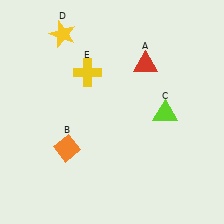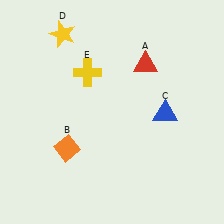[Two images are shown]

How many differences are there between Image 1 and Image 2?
There is 1 difference between the two images.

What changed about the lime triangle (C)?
In Image 1, C is lime. In Image 2, it changed to blue.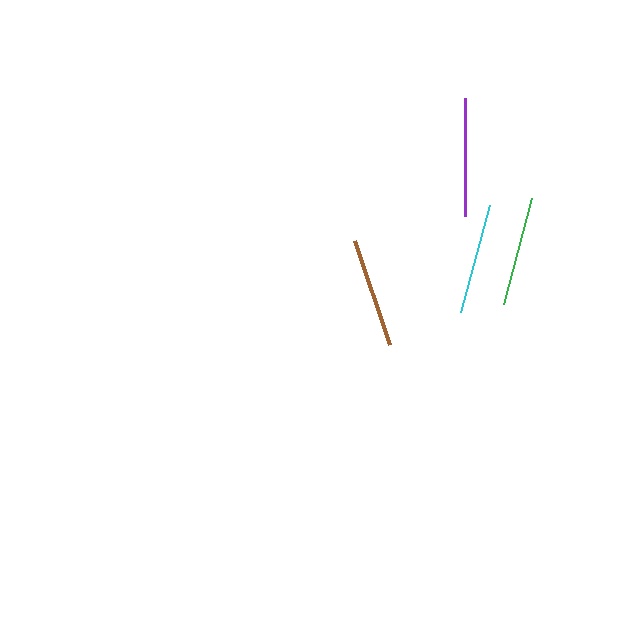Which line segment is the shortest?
The green line is the shortest at approximately 110 pixels.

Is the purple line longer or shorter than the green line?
The purple line is longer than the green line.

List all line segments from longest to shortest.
From longest to shortest: purple, cyan, brown, green.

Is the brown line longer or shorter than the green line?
The brown line is longer than the green line.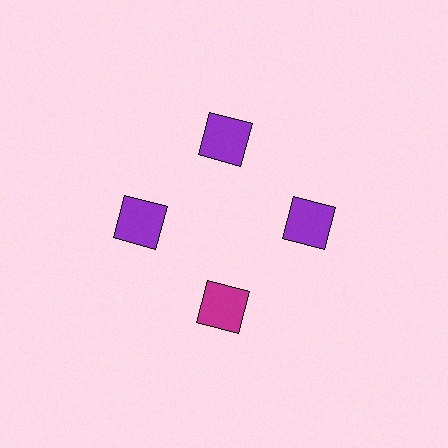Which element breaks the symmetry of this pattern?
The magenta square at roughly the 6 o'clock position breaks the symmetry. All other shapes are purple squares.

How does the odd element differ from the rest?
It has a different color: magenta instead of purple.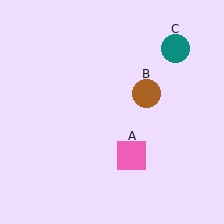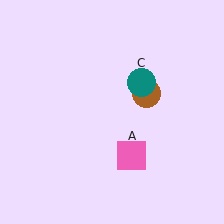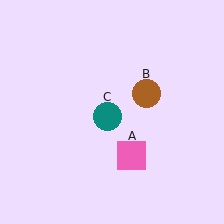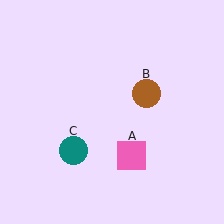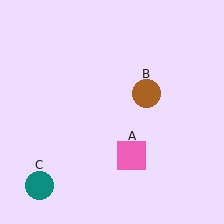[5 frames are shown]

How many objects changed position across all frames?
1 object changed position: teal circle (object C).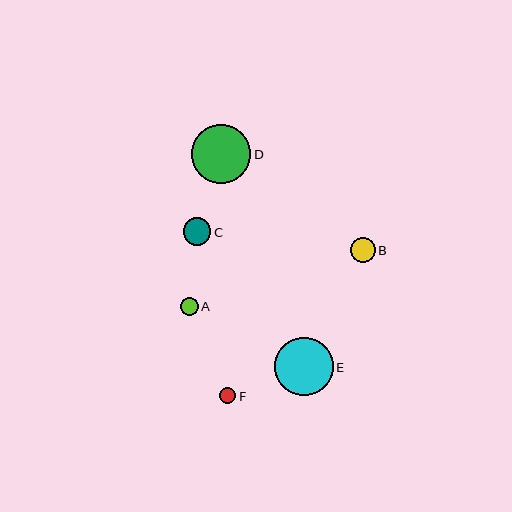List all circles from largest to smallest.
From largest to smallest: D, E, C, B, A, F.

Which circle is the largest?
Circle D is the largest with a size of approximately 59 pixels.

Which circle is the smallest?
Circle F is the smallest with a size of approximately 16 pixels.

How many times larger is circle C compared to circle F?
Circle C is approximately 1.7 times the size of circle F.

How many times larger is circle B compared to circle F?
Circle B is approximately 1.5 times the size of circle F.